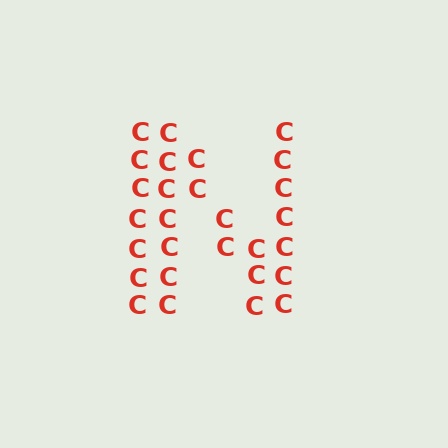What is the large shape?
The large shape is the letter N.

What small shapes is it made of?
It is made of small letter C's.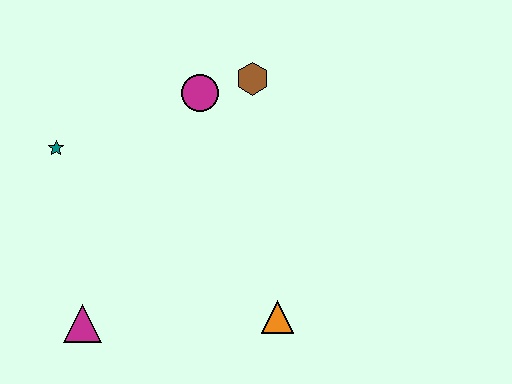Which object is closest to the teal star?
The magenta circle is closest to the teal star.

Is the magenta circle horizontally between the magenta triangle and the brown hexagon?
Yes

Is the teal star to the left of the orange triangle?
Yes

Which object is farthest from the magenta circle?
The magenta triangle is farthest from the magenta circle.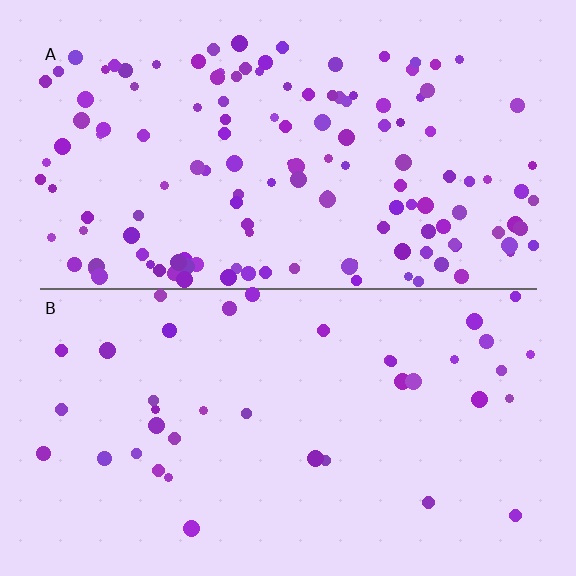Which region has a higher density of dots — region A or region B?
A (the top).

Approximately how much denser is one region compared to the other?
Approximately 3.5× — region A over region B.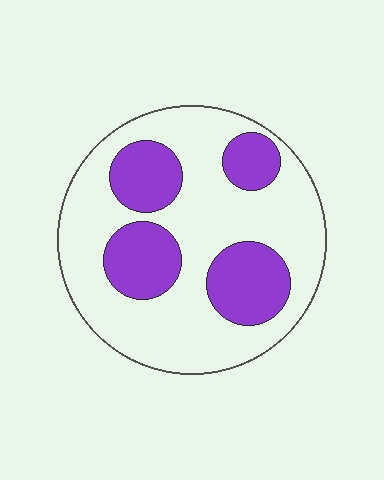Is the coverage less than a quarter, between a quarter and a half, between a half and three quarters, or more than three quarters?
Between a quarter and a half.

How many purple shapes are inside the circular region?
4.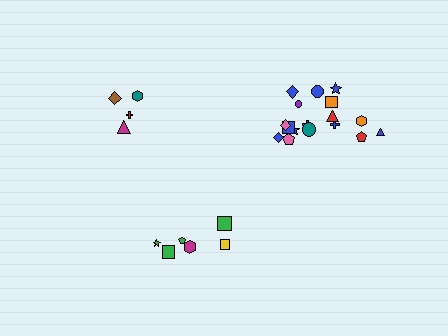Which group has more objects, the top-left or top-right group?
The top-right group.